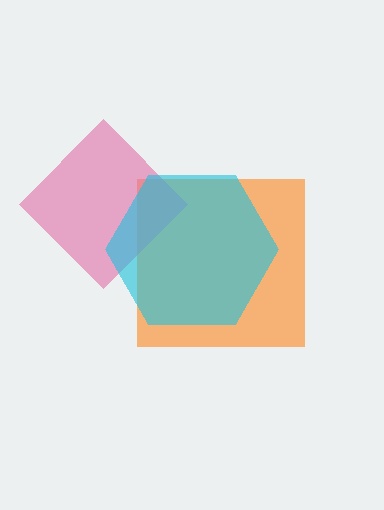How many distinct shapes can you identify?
There are 3 distinct shapes: an orange square, a pink diamond, a cyan hexagon.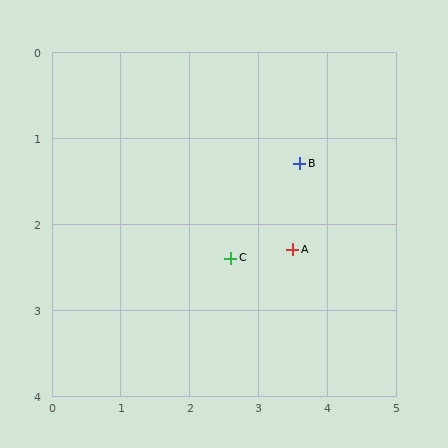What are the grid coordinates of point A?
Point A is at approximately (3.5, 2.3).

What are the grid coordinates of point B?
Point B is at approximately (3.6, 1.3).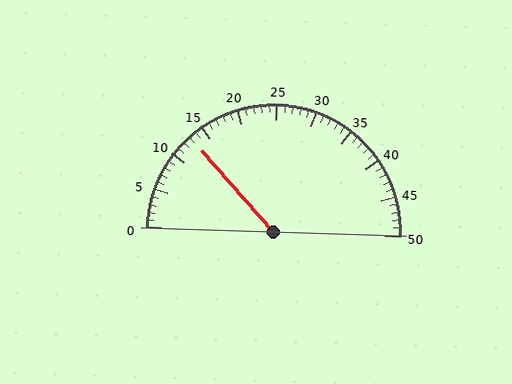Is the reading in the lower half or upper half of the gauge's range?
The reading is in the lower half of the range (0 to 50).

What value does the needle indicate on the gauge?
The needle indicates approximately 13.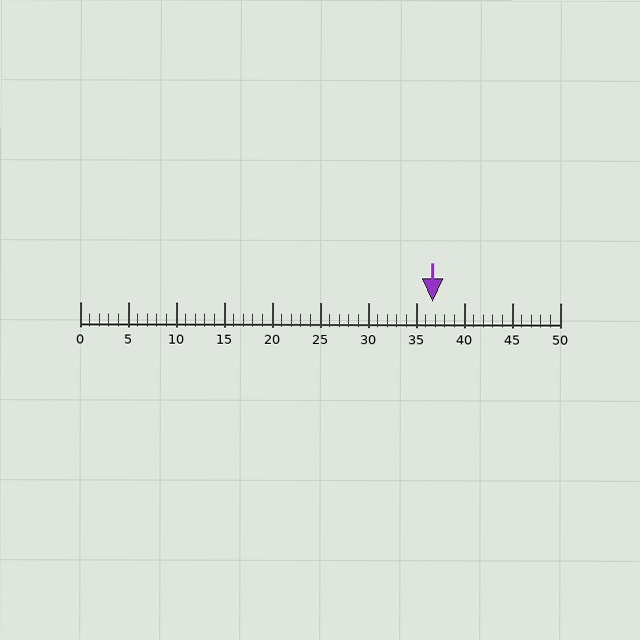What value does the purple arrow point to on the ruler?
The purple arrow points to approximately 37.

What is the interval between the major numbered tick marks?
The major tick marks are spaced 5 units apart.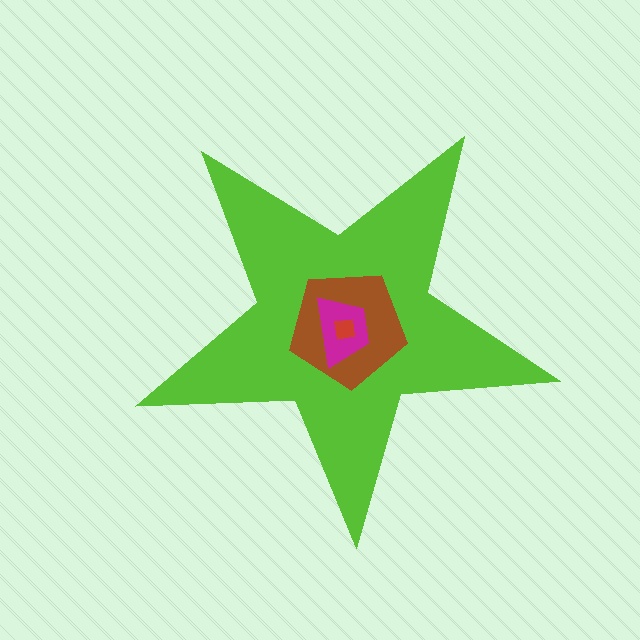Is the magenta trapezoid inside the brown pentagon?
Yes.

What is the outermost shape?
The lime star.